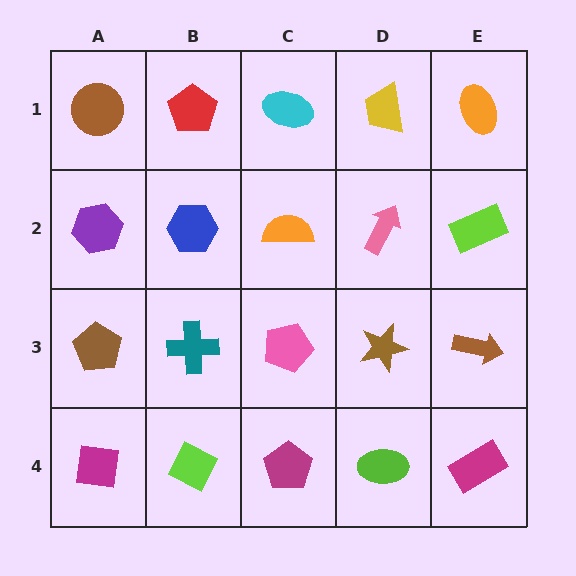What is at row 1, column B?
A red pentagon.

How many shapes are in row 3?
5 shapes.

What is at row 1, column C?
A cyan ellipse.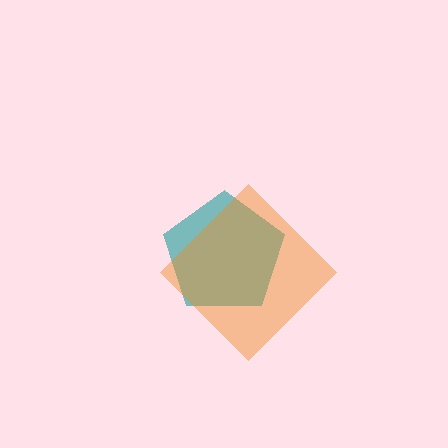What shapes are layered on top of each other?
The layered shapes are: a teal pentagon, an orange diamond.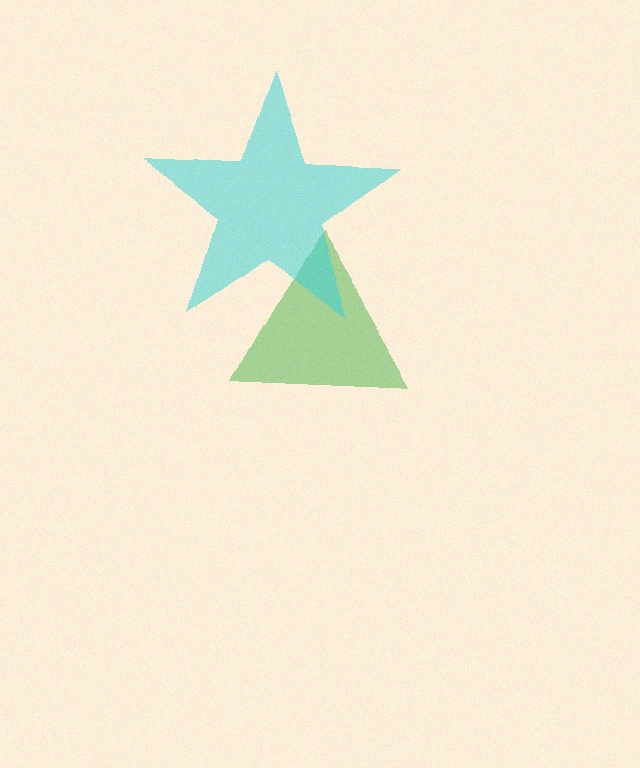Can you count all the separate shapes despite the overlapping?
Yes, there are 2 separate shapes.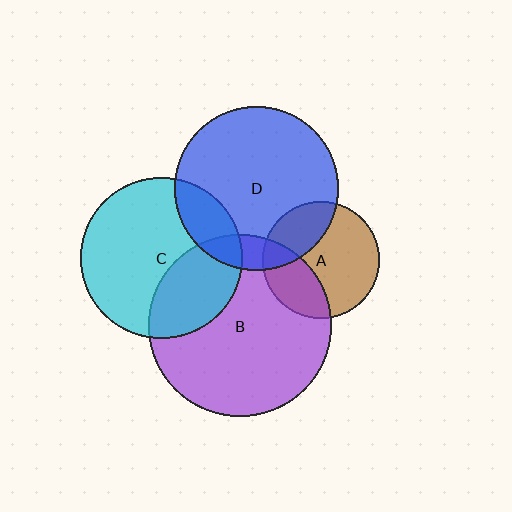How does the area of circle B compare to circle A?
Approximately 2.4 times.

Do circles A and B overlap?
Yes.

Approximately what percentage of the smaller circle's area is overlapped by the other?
Approximately 30%.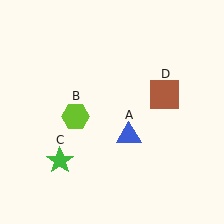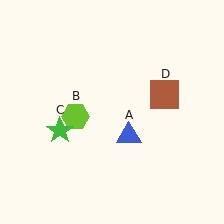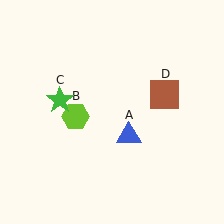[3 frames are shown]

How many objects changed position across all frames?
1 object changed position: green star (object C).